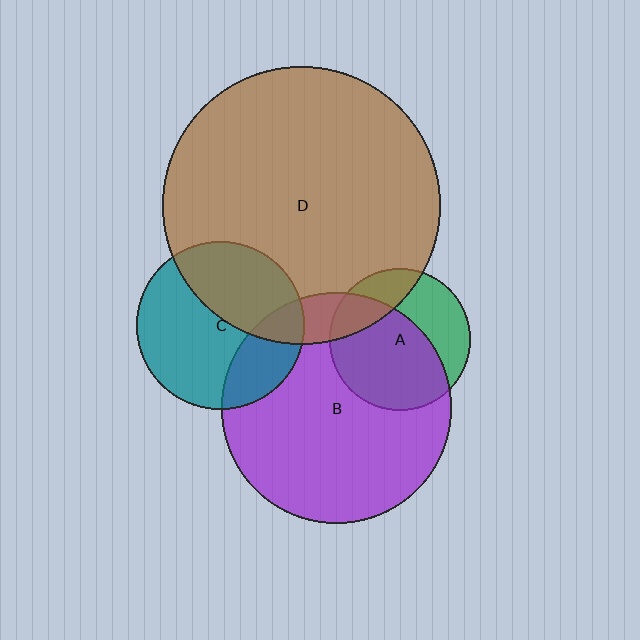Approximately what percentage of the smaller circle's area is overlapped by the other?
Approximately 40%.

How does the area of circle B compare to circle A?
Approximately 2.7 times.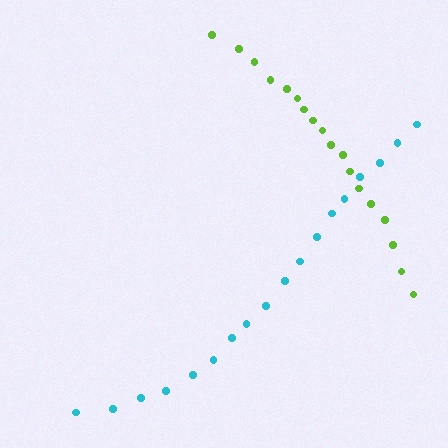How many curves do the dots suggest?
There are 2 distinct paths.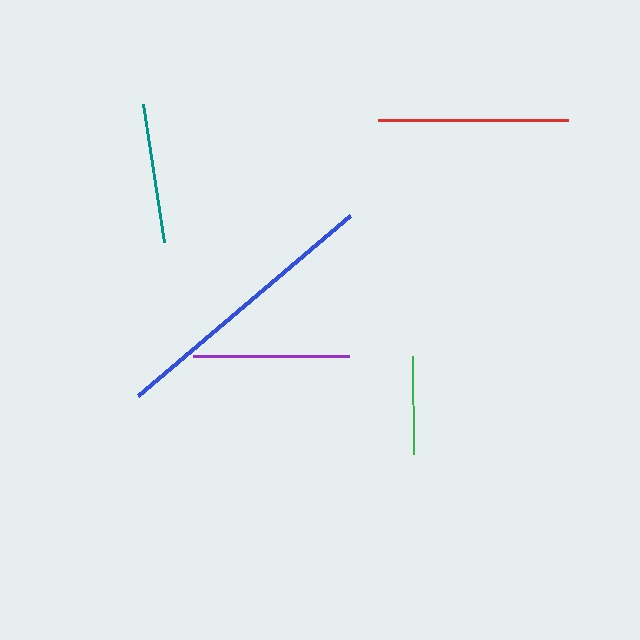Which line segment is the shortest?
The green line is the shortest at approximately 98 pixels.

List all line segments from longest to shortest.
From longest to shortest: blue, red, purple, teal, green.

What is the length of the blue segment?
The blue segment is approximately 278 pixels long.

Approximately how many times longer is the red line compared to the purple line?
The red line is approximately 1.2 times the length of the purple line.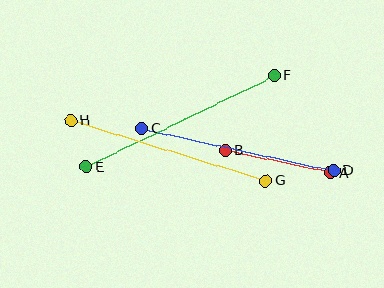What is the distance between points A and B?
The distance is approximately 107 pixels.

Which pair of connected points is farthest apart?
Points E and F are farthest apart.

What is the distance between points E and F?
The distance is approximately 209 pixels.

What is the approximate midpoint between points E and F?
The midpoint is at approximately (180, 121) pixels.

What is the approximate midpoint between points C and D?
The midpoint is at approximately (238, 149) pixels.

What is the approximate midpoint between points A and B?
The midpoint is at approximately (278, 162) pixels.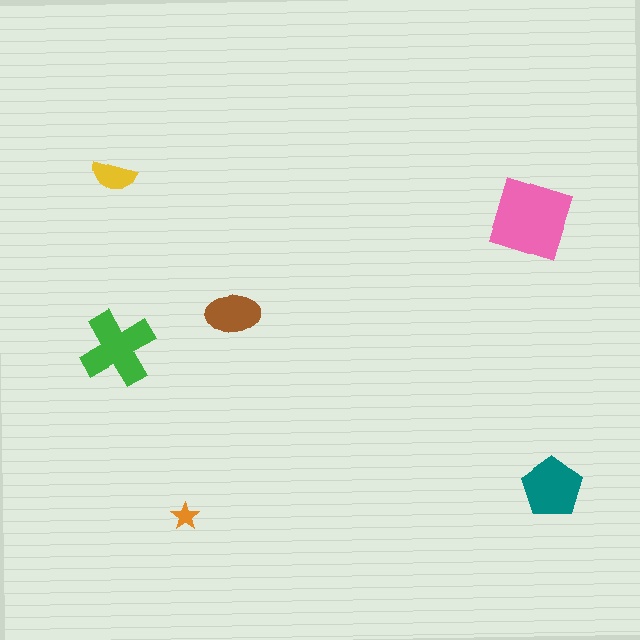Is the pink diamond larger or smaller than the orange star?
Larger.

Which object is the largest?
The pink diamond.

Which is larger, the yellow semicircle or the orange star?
The yellow semicircle.